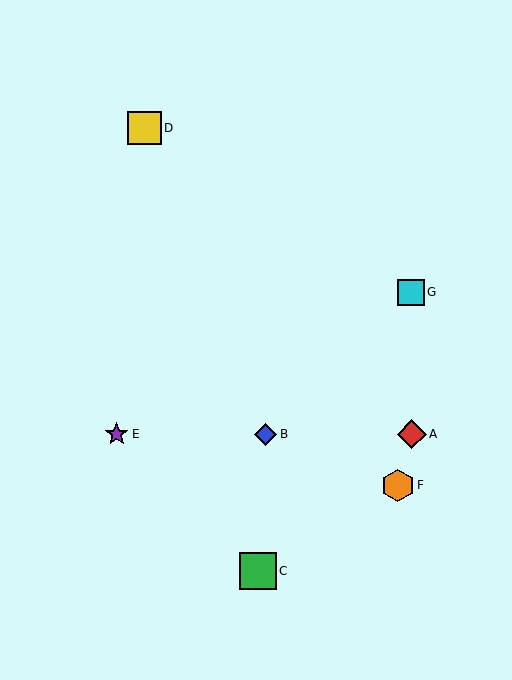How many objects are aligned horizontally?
3 objects (A, B, E) are aligned horizontally.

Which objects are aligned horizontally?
Objects A, B, E are aligned horizontally.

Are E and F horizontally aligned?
No, E is at y≈434 and F is at y≈485.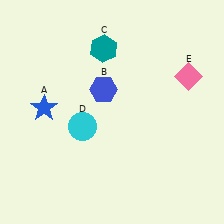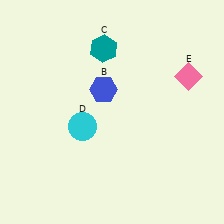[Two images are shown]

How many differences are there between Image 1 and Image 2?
There is 1 difference between the two images.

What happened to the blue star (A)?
The blue star (A) was removed in Image 2. It was in the top-left area of Image 1.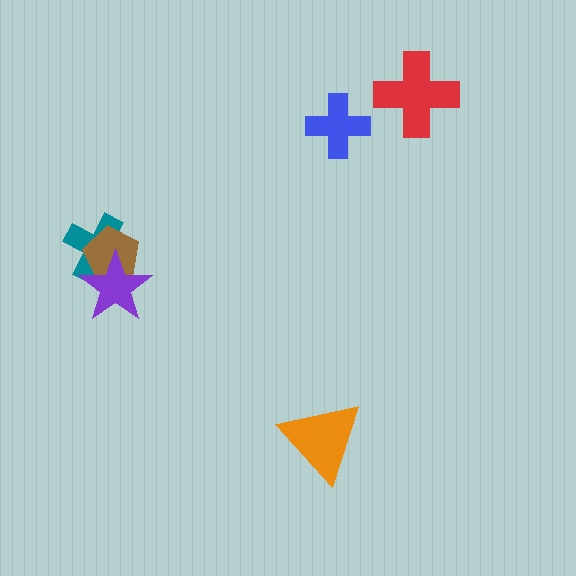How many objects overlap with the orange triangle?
0 objects overlap with the orange triangle.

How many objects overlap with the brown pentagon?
2 objects overlap with the brown pentagon.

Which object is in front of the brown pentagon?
The purple star is in front of the brown pentagon.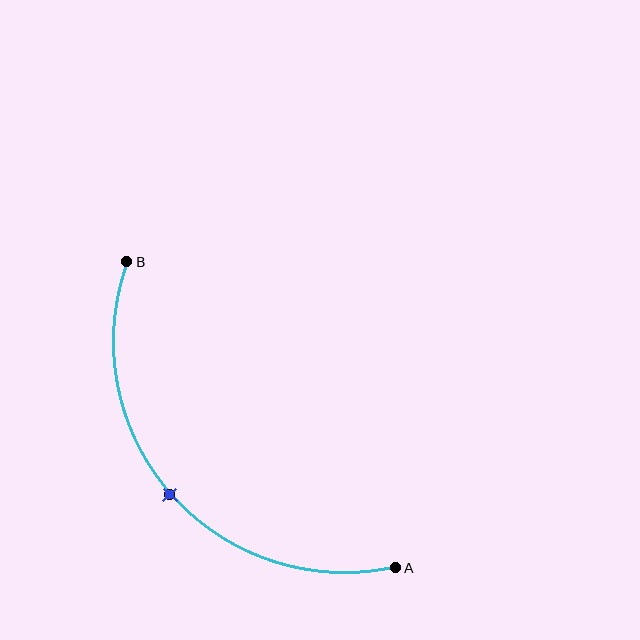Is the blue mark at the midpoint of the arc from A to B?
Yes. The blue mark lies on the arc at equal arc-length from both A and B — it is the arc midpoint.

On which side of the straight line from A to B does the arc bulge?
The arc bulges below and to the left of the straight line connecting A and B.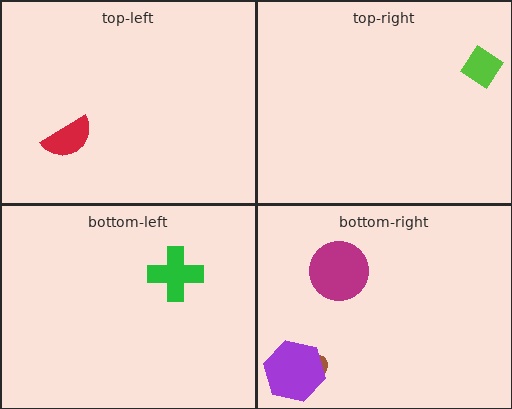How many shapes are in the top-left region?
1.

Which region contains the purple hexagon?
The bottom-right region.